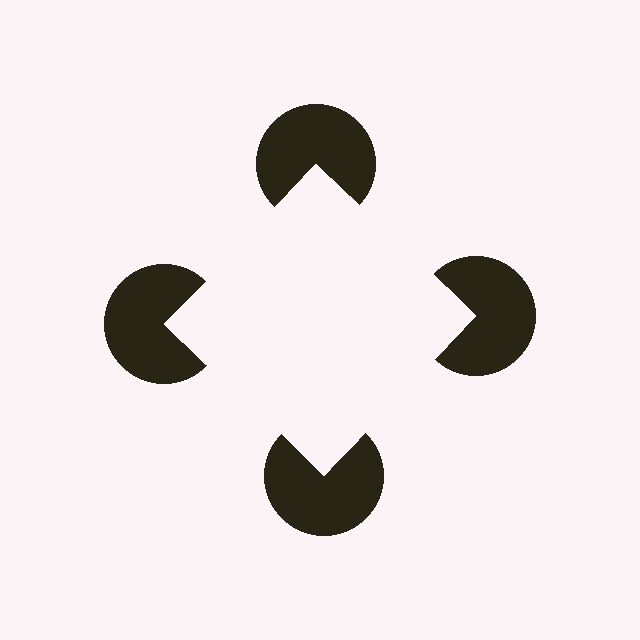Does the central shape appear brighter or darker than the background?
It typically appears slightly brighter than the background, even though no actual brightness change is drawn.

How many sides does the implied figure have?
4 sides.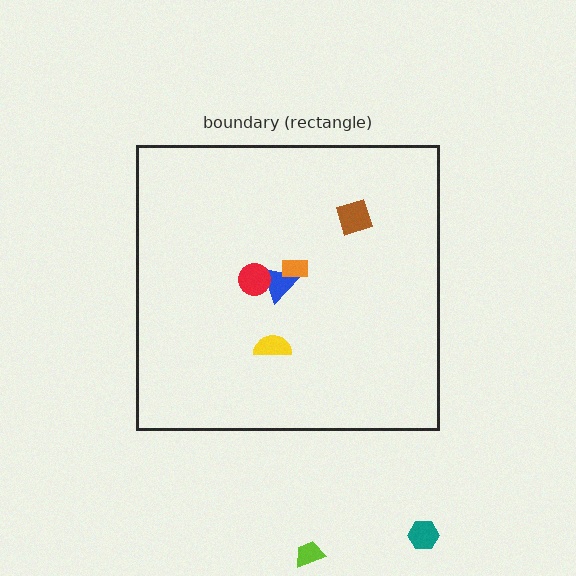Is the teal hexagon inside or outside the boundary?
Outside.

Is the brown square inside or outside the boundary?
Inside.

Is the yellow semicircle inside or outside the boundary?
Inside.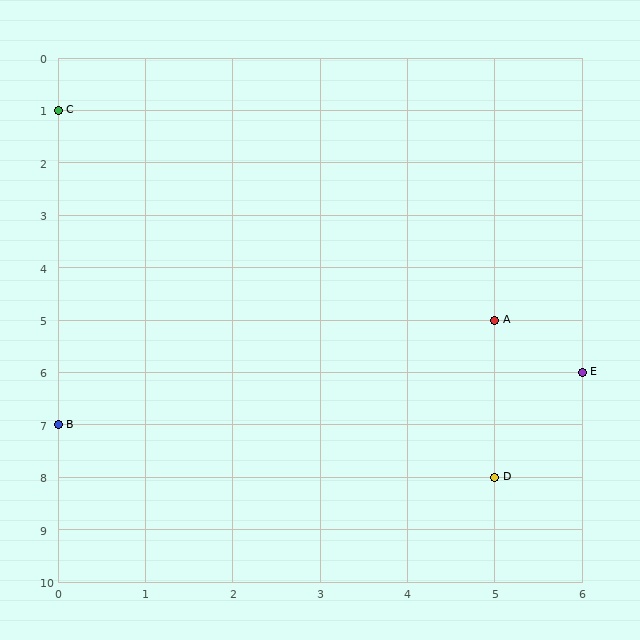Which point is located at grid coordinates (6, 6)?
Point E is at (6, 6).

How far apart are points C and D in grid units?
Points C and D are 5 columns and 7 rows apart (about 8.6 grid units diagonally).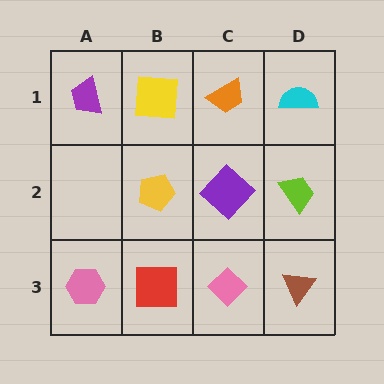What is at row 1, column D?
A cyan semicircle.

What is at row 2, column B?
A yellow pentagon.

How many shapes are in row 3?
4 shapes.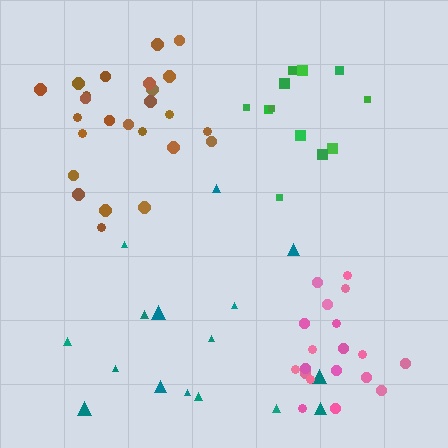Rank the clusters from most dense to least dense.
pink, brown, green, teal.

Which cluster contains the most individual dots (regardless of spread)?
Brown (25).